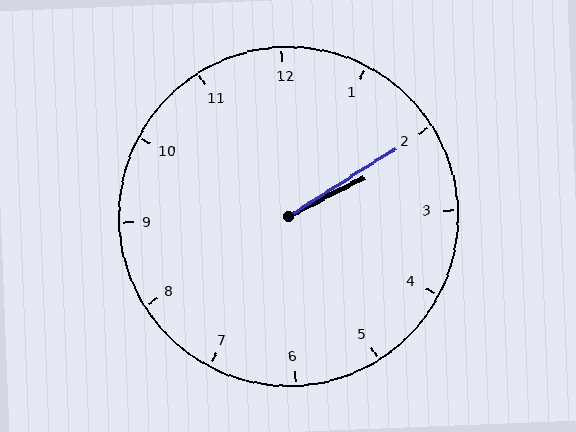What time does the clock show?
2:10.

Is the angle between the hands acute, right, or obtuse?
It is acute.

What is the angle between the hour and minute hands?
Approximately 5 degrees.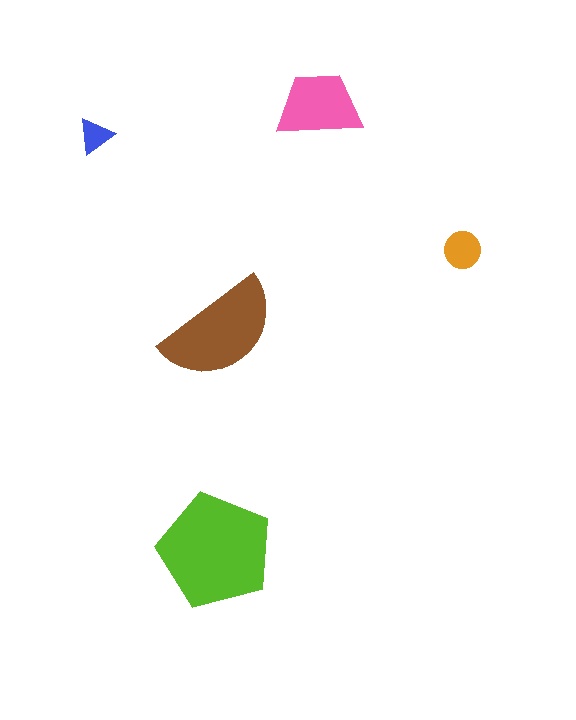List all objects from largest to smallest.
The lime pentagon, the brown semicircle, the pink trapezoid, the orange circle, the blue triangle.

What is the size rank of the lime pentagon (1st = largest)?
1st.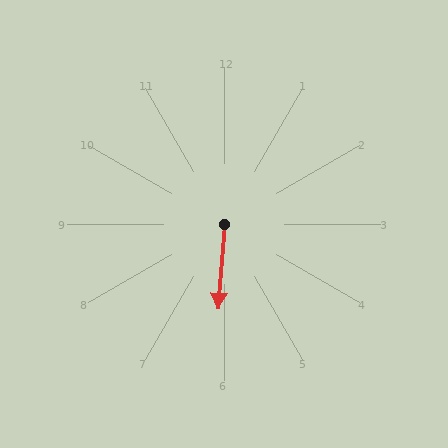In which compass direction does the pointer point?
South.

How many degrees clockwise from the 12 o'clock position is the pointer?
Approximately 184 degrees.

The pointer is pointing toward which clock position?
Roughly 6 o'clock.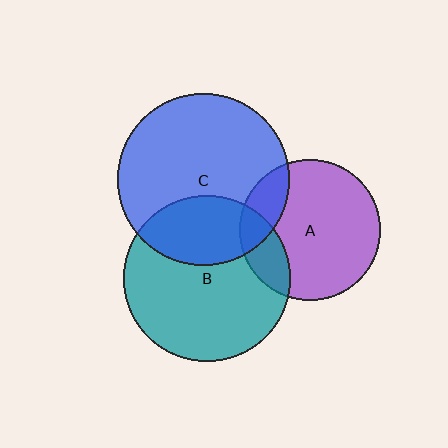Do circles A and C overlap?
Yes.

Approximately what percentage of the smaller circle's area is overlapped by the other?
Approximately 20%.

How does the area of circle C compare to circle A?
Approximately 1.5 times.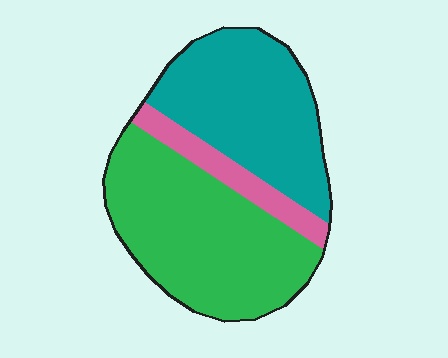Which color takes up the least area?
Pink, at roughly 10%.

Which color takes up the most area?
Green, at roughly 50%.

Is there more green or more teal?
Green.